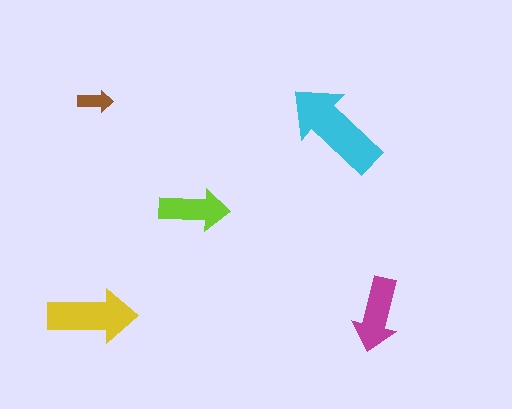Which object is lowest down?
The yellow arrow is bottommost.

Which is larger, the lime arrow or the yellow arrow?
The yellow one.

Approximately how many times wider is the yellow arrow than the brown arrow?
About 2.5 times wider.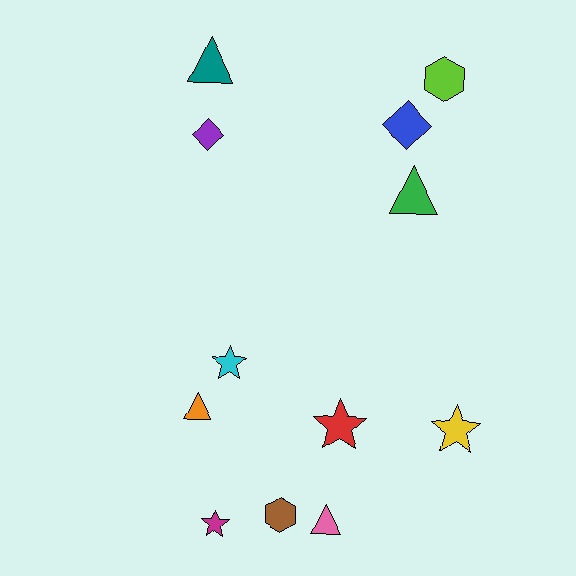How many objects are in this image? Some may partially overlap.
There are 12 objects.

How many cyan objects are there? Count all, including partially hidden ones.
There is 1 cyan object.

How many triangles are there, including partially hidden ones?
There are 4 triangles.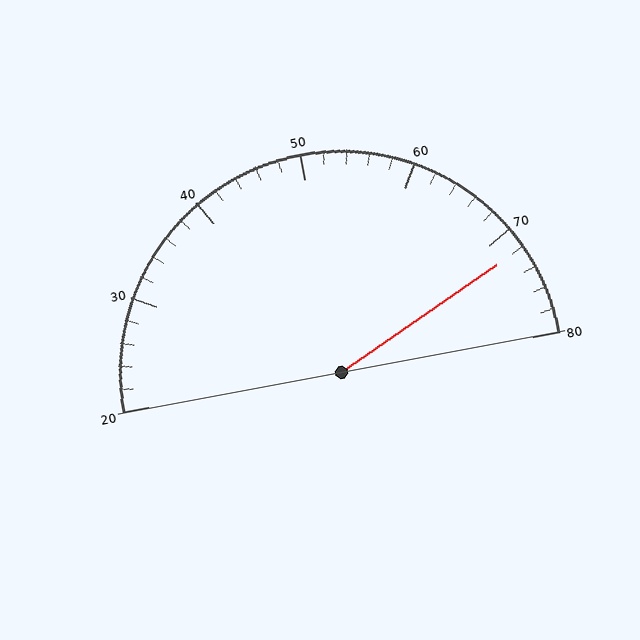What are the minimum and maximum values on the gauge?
The gauge ranges from 20 to 80.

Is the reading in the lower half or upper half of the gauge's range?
The reading is in the upper half of the range (20 to 80).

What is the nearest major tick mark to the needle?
The nearest major tick mark is 70.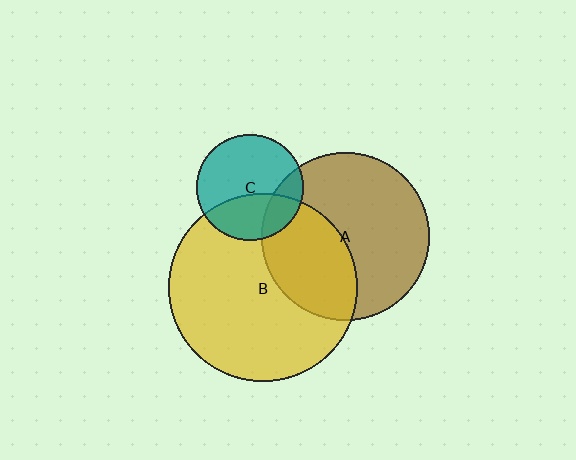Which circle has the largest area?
Circle B (yellow).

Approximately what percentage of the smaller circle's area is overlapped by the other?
Approximately 20%.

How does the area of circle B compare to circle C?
Approximately 3.1 times.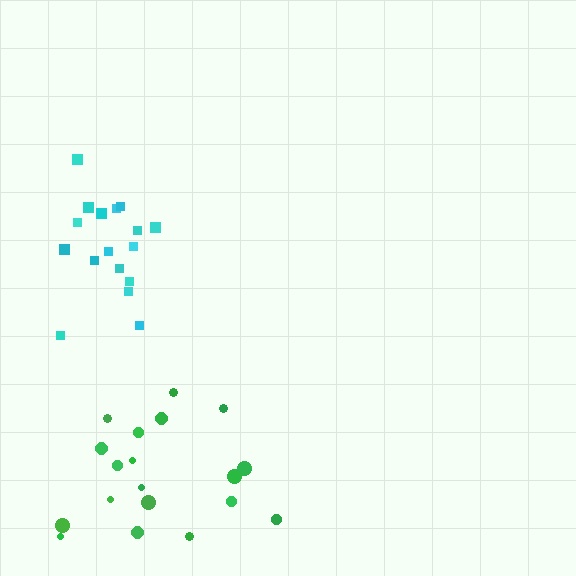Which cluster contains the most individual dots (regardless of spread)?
Green (19).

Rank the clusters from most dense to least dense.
cyan, green.